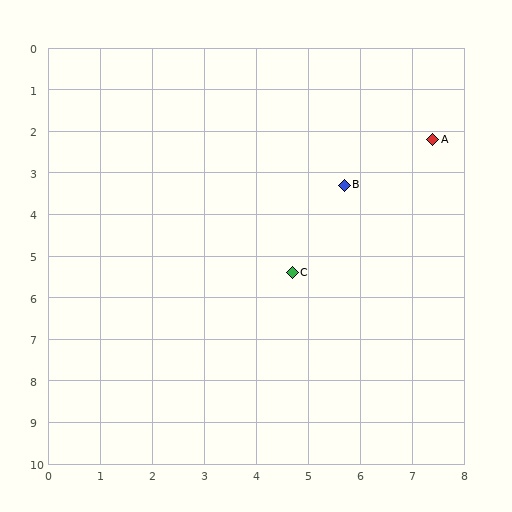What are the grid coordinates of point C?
Point C is at approximately (4.7, 5.4).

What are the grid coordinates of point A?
Point A is at approximately (7.4, 2.2).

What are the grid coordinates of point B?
Point B is at approximately (5.7, 3.3).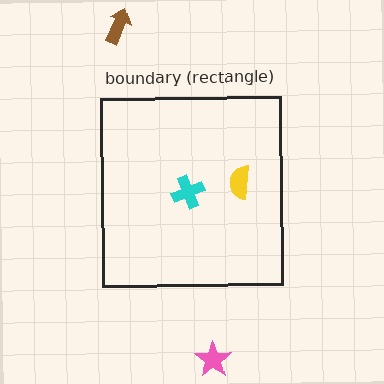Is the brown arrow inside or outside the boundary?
Outside.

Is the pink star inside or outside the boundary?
Outside.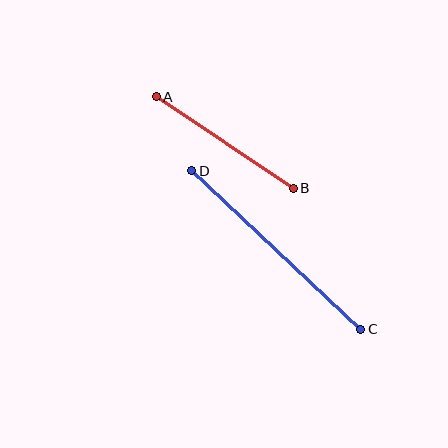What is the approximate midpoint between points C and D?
The midpoint is at approximately (276, 250) pixels.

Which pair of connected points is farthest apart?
Points C and D are farthest apart.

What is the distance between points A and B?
The distance is approximately 165 pixels.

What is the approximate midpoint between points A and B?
The midpoint is at approximately (225, 143) pixels.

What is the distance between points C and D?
The distance is approximately 232 pixels.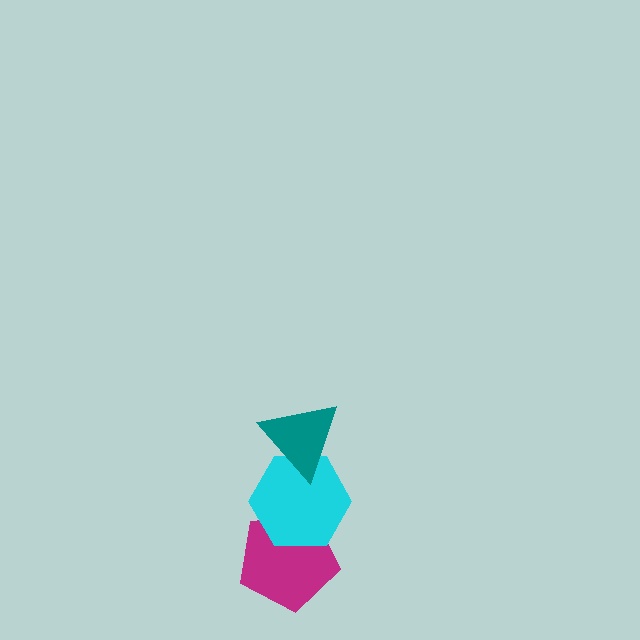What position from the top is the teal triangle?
The teal triangle is 1st from the top.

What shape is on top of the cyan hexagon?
The teal triangle is on top of the cyan hexagon.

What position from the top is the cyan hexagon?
The cyan hexagon is 2nd from the top.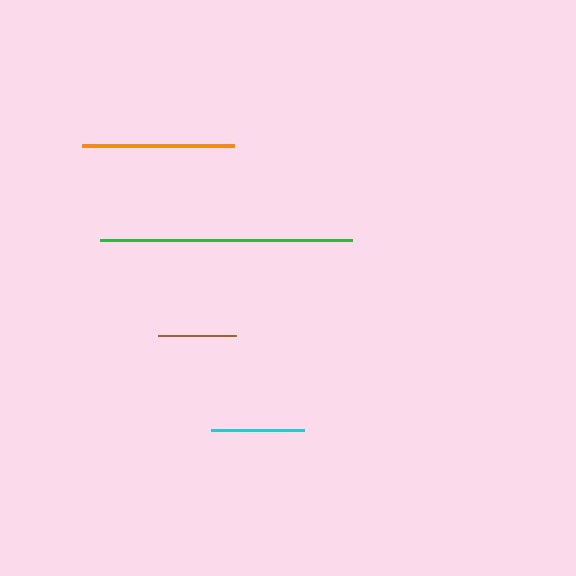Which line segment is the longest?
The green line is the longest at approximately 252 pixels.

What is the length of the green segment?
The green segment is approximately 252 pixels long.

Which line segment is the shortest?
The brown line is the shortest at approximately 78 pixels.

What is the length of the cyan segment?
The cyan segment is approximately 92 pixels long.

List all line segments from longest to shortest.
From longest to shortest: green, orange, cyan, brown.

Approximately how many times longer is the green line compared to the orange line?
The green line is approximately 1.7 times the length of the orange line.